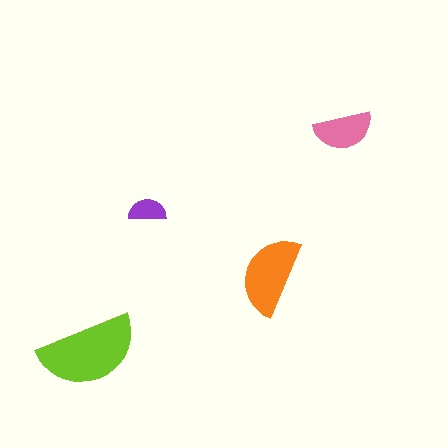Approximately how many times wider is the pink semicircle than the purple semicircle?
About 1.5 times wider.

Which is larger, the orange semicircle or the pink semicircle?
The orange one.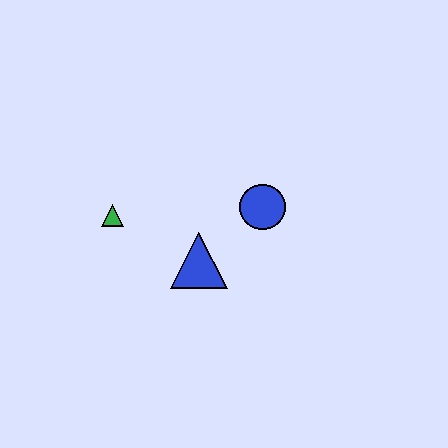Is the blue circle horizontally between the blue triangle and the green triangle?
No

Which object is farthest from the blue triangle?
The green triangle is farthest from the blue triangle.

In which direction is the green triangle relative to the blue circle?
The green triangle is to the left of the blue circle.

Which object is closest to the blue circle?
The blue triangle is closest to the blue circle.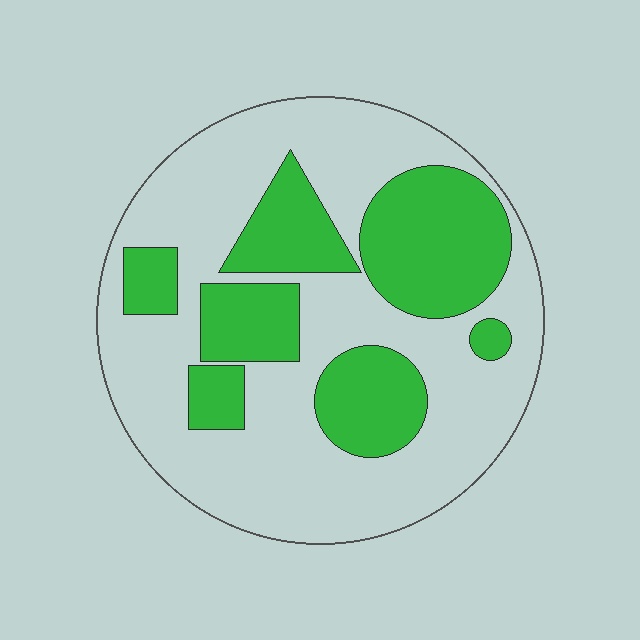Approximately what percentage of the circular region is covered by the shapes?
Approximately 35%.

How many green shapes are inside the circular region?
7.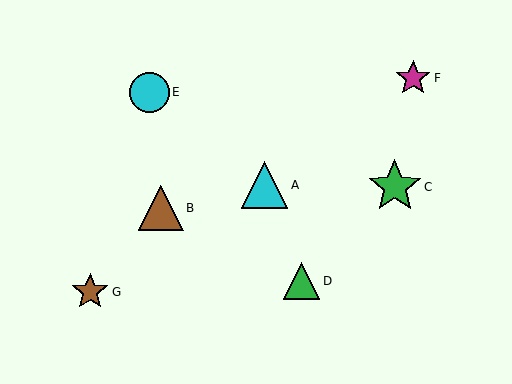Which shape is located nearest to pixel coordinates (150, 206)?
The brown triangle (labeled B) at (161, 208) is nearest to that location.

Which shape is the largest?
The green star (labeled C) is the largest.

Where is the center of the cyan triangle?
The center of the cyan triangle is at (265, 185).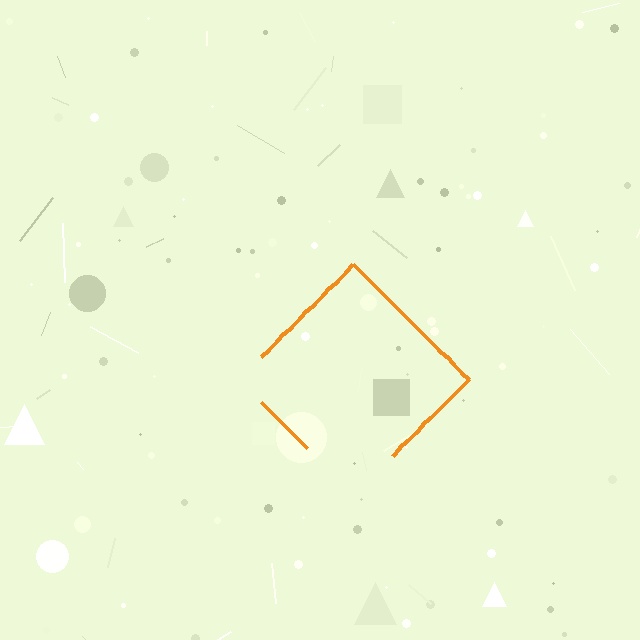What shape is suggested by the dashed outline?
The dashed outline suggests a diamond.